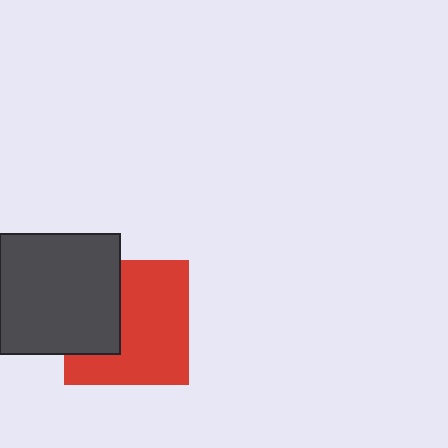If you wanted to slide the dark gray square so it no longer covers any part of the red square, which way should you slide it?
Slide it left — that is the most direct way to separate the two shapes.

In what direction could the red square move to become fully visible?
The red square could move right. That would shift it out from behind the dark gray square entirely.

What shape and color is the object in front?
The object in front is a dark gray square.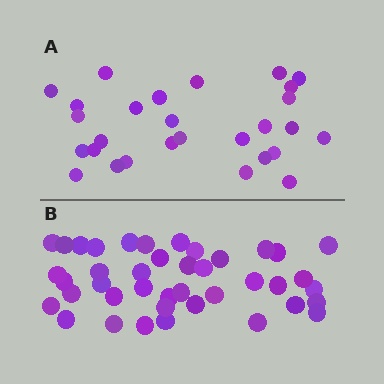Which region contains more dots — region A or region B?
Region B (the bottom region) has more dots.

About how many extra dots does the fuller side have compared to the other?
Region B has approximately 15 more dots than region A.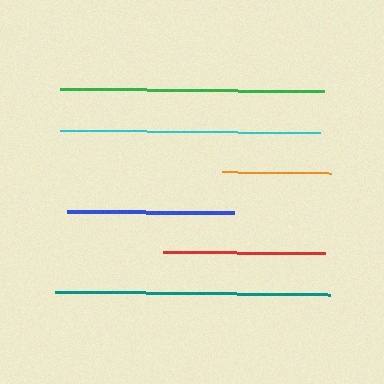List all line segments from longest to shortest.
From longest to shortest: teal, green, cyan, blue, red, orange.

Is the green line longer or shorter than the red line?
The green line is longer than the red line.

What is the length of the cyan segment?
The cyan segment is approximately 260 pixels long.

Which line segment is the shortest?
The orange line is the shortest at approximately 110 pixels.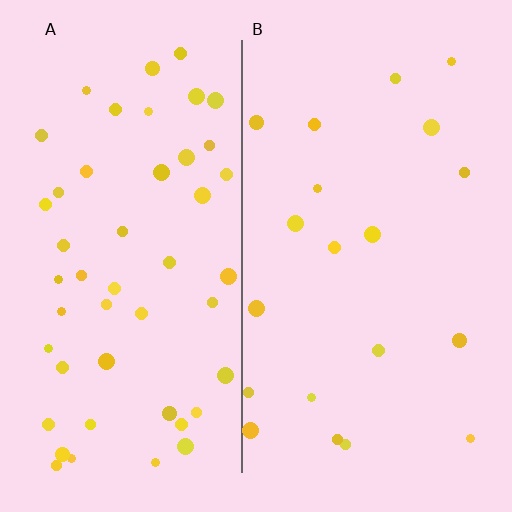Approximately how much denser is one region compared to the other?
Approximately 2.5× — region A over region B.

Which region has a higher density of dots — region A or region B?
A (the left).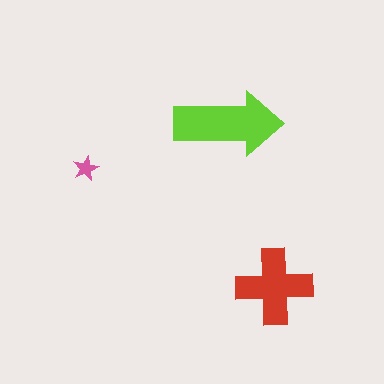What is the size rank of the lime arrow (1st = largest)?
1st.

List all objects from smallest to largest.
The pink star, the red cross, the lime arrow.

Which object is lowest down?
The red cross is bottommost.